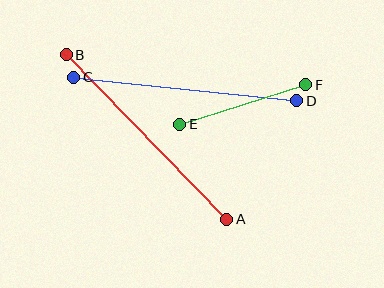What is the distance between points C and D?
The distance is approximately 224 pixels.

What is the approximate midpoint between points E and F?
The midpoint is at approximately (243, 105) pixels.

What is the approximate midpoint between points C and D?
The midpoint is at approximately (185, 89) pixels.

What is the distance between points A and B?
The distance is approximately 230 pixels.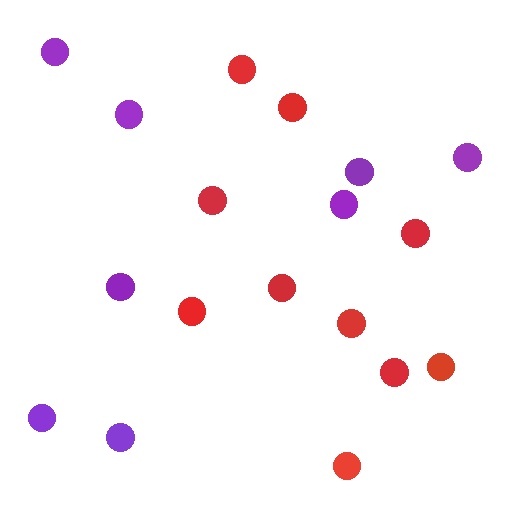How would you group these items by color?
There are 2 groups: one group of red circles (10) and one group of purple circles (8).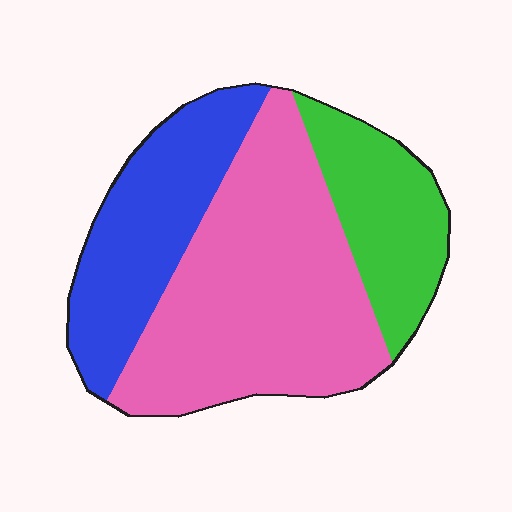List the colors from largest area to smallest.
From largest to smallest: pink, blue, green.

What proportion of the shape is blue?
Blue takes up about one quarter (1/4) of the shape.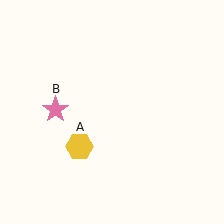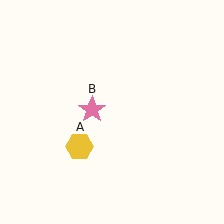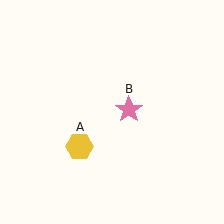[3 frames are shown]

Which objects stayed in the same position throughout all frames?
Yellow hexagon (object A) remained stationary.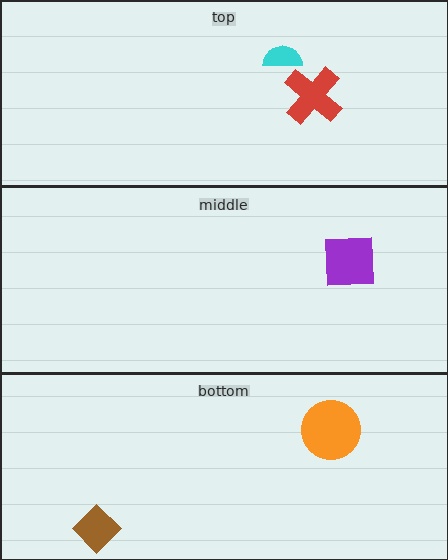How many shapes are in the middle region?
1.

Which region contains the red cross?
The top region.